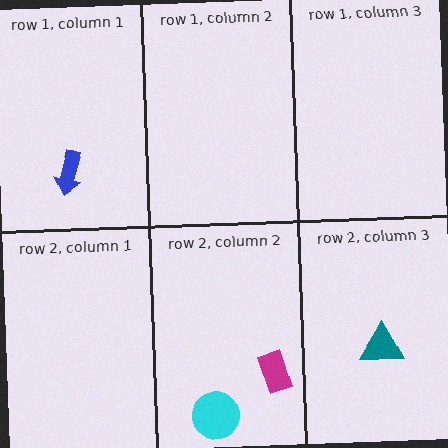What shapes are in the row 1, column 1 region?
The blue arrow.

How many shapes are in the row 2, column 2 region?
2.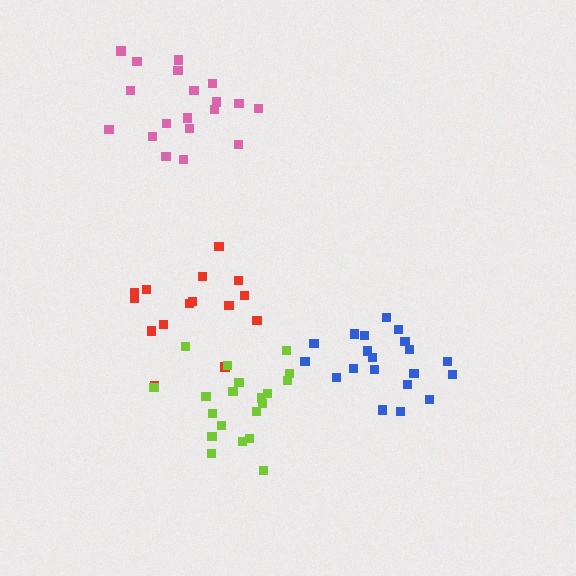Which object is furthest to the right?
The blue cluster is rightmost.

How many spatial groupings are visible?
There are 4 spatial groupings.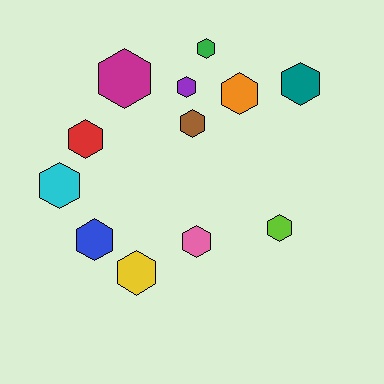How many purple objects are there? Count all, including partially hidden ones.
There is 1 purple object.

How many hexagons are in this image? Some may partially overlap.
There are 12 hexagons.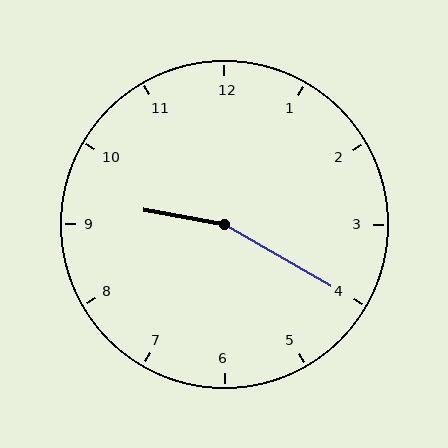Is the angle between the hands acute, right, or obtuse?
It is obtuse.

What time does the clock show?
9:20.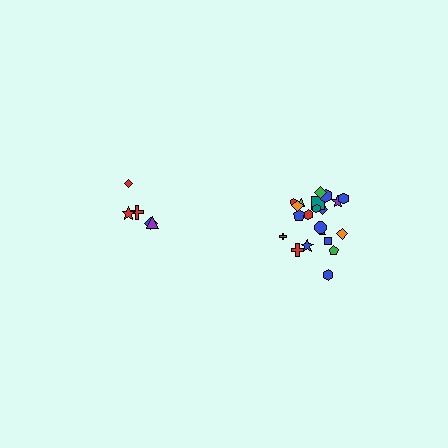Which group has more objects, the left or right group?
The right group.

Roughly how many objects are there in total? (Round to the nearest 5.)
Roughly 25 objects in total.